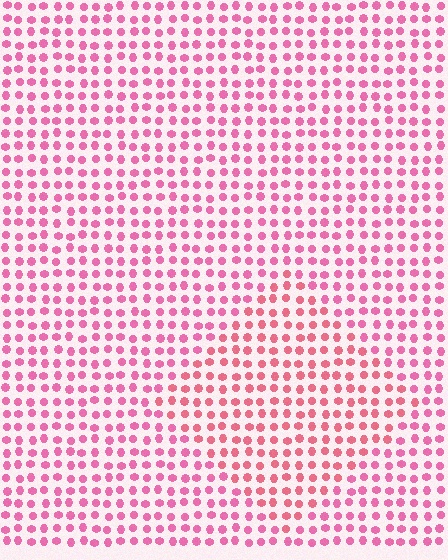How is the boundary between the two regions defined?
The boundary is defined purely by a slight shift in hue (about 19 degrees). Spacing, size, and orientation are identical on both sides.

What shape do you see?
I see a diamond.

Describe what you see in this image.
The image is filled with small pink elements in a uniform arrangement. A diamond-shaped region is visible where the elements are tinted to a slightly different hue, forming a subtle color boundary.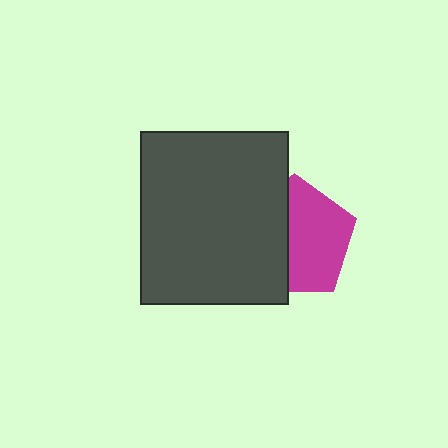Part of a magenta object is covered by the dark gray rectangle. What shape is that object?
It is a pentagon.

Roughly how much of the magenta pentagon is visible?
About half of it is visible (roughly 56%).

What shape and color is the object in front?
The object in front is a dark gray rectangle.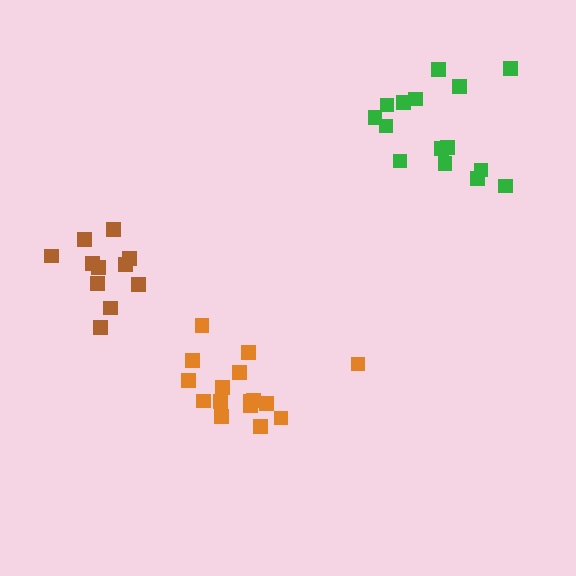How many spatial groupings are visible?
There are 3 spatial groupings.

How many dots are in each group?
Group 1: 15 dots, Group 2: 16 dots, Group 3: 11 dots (42 total).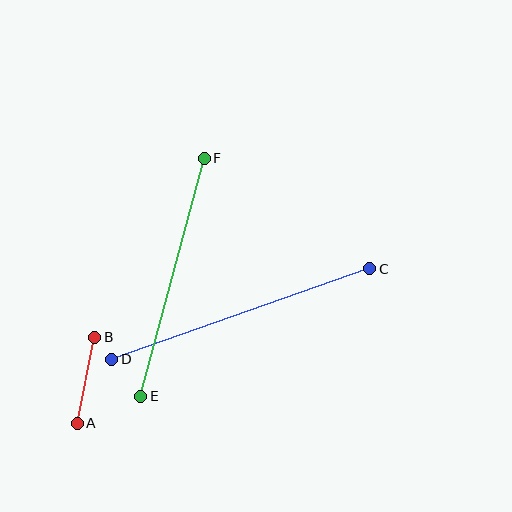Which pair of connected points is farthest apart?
Points C and D are farthest apart.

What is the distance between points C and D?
The distance is approximately 273 pixels.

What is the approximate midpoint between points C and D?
The midpoint is at approximately (241, 314) pixels.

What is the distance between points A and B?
The distance is approximately 87 pixels.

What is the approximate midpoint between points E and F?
The midpoint is at approximately (173, 277) pixels.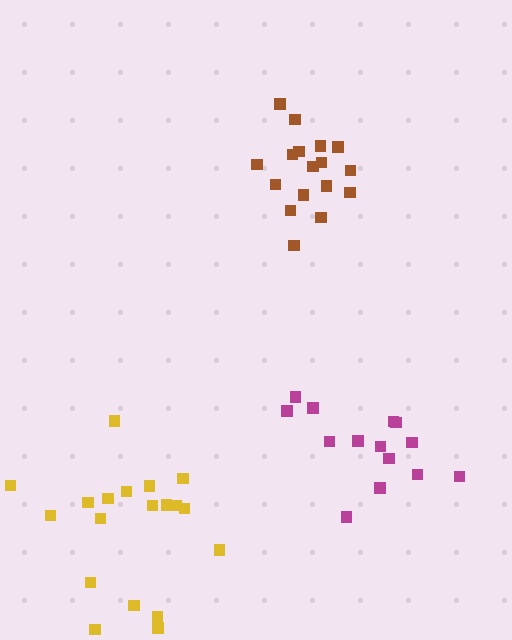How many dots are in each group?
Group 1: 19 dots, Group 2: 17 dots, Group 3: 15 dots (51 total).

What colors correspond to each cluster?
The clusters are colored: yellow, brown, magenta.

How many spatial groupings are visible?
There are 3 spatial groupings.